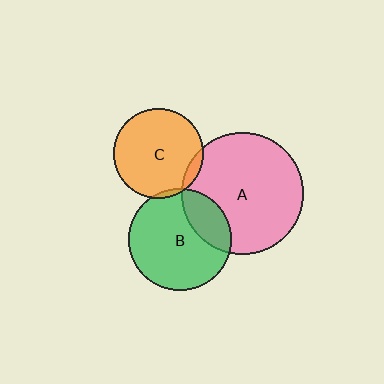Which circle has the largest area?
Circle A (pink).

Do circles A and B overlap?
Yes.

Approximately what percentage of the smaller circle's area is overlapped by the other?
Approximately 25%.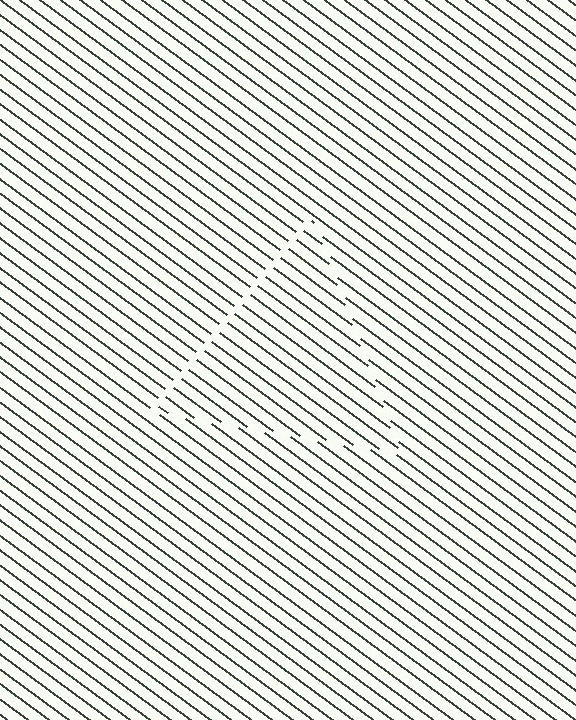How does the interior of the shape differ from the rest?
The interior of the shape contains the same grating, shifted by half a period — the contour is defined by the phase discontinuity where line-ends from the inner and outer gratings abut.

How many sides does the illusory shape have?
3 sides — the line-ends trace a triangle.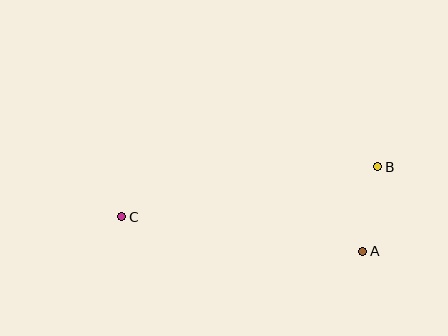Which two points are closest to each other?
Points A and B are closest to each other.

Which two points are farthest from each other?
Points B and C are farthest from each other.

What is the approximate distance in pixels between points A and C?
The distance between A and C is approximately 244 pixels.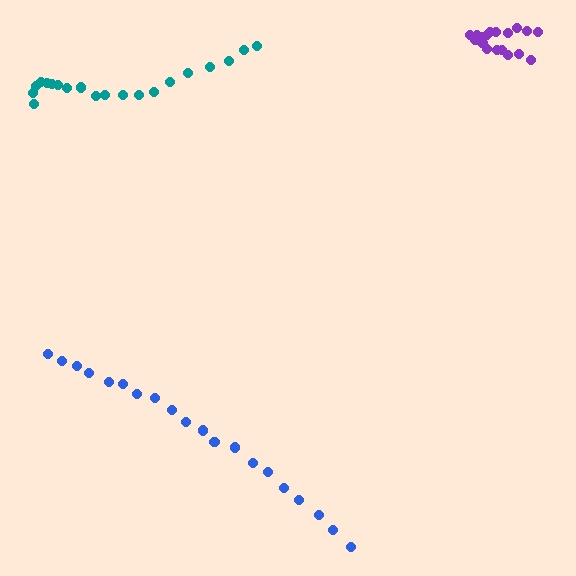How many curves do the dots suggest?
There are 3 distinct paths.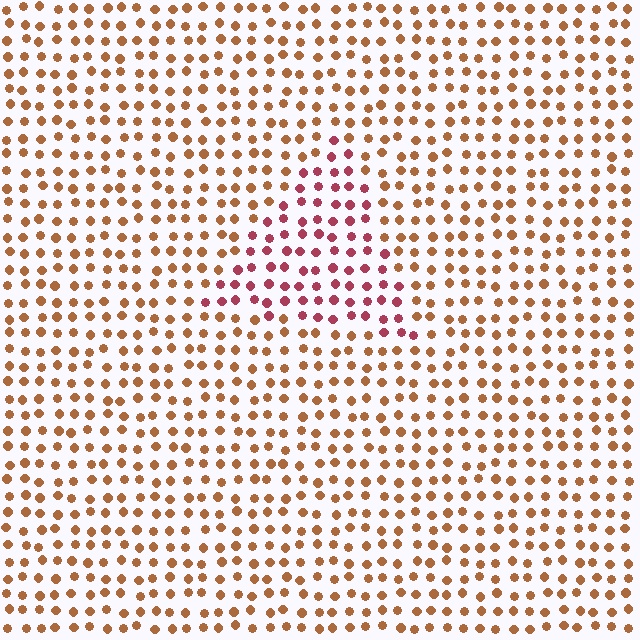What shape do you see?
I see a triangle.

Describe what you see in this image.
The image is filled with small brown elements in a uniform arrangement. A triangle-shaped region is visible where the elements are tinted to a slightly different hue, forming a subtle color boundary.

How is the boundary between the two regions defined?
The boundary is defined purely by a slight shift in hue (about 40 degrees). Spacing, size, and orientation are identical on both sides.